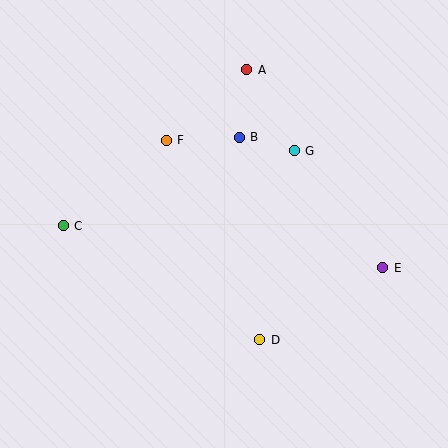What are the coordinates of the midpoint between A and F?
The midpoint between A and F is at (206, 105).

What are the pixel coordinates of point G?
Point G is at (294, 151).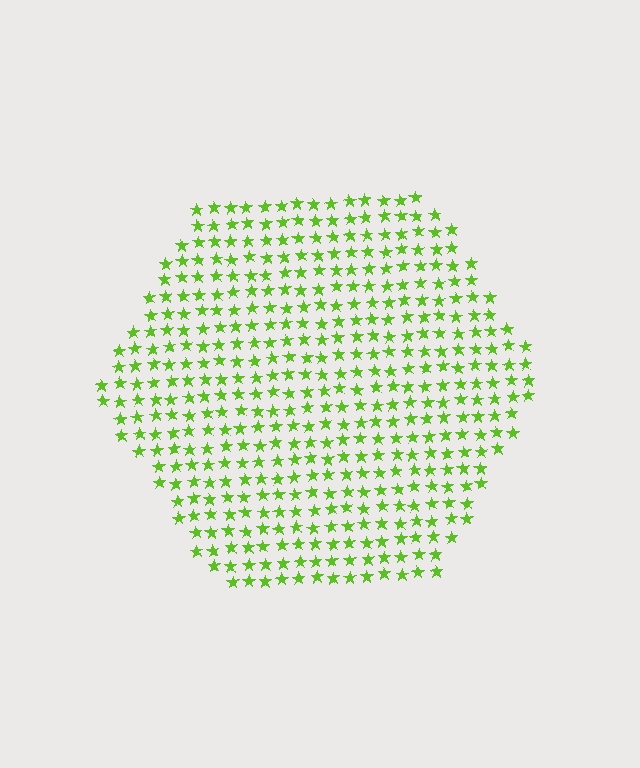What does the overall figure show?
The overall figure shows a hexagon.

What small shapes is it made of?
It is made of small stars.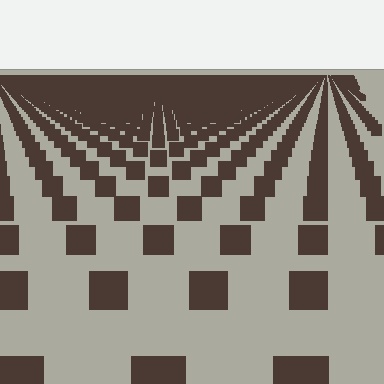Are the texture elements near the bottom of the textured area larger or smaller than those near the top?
Larger. Near the bottom, elements are closer to the viewer and appear at a bigger on-screen size.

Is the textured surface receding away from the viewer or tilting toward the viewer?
The surface is receding away from the viewer. Texture elements get smaller and denser toward the top.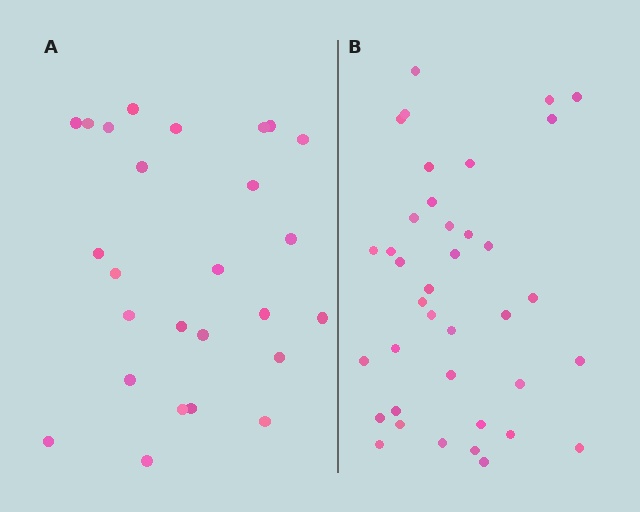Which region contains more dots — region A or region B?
Region B (the right region) has more dots.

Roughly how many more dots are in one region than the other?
Region B has roughly 12 or so more dots than region A.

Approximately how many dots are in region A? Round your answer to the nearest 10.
About 30 dots. (The exact count is 26, which rounds to 30.)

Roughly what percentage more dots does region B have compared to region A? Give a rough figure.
About 45% more.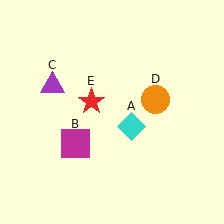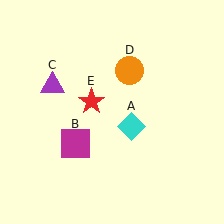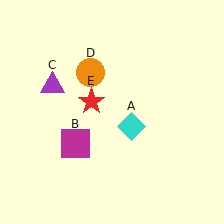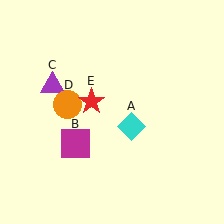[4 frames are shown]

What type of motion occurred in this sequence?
The orange circle (object D) rotated counterclockwise around the center of the scene.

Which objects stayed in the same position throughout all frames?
Cyan diamond (object A) and magenta square (object B) and purple triangle (object C) and red star (object E) remained stationary.